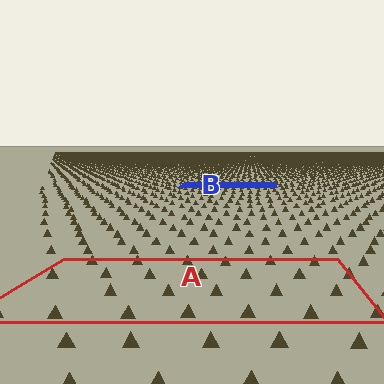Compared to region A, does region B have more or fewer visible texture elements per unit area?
Region B has more texture elements per unit area — they are packed more densely because it is farther away.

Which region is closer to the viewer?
Region A is closer. The texture elements there are larger and more spread out.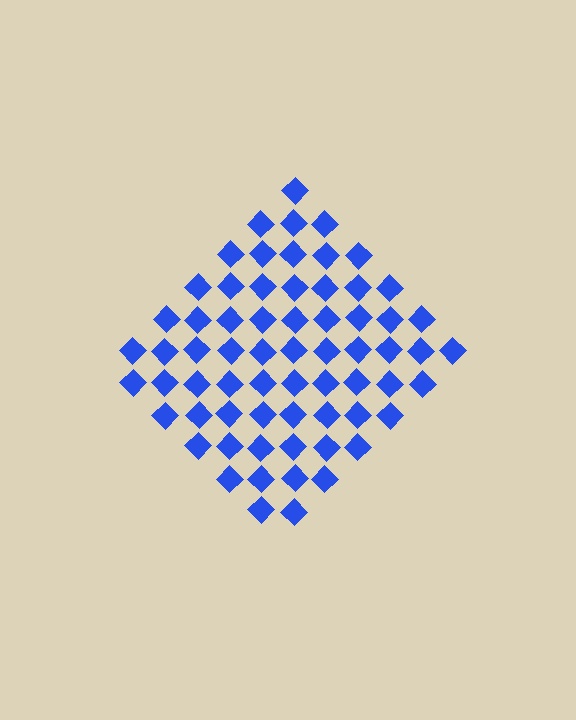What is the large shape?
The large shape is a diamond.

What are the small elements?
The small elements are diamonds.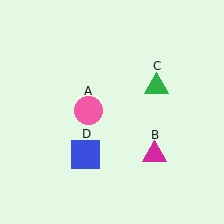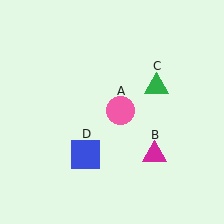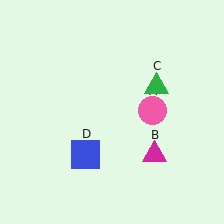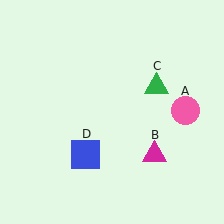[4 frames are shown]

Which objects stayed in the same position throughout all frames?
Magenta triangle (object B) and green triangle (object C) and blue square (object D) remained stationary.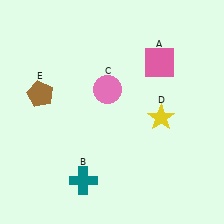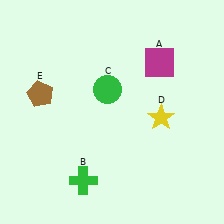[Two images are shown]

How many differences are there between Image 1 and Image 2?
There are 3 differences between the two images.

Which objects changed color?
A changed from pink to magenta. B changed from teal to green. C changed from pink to green.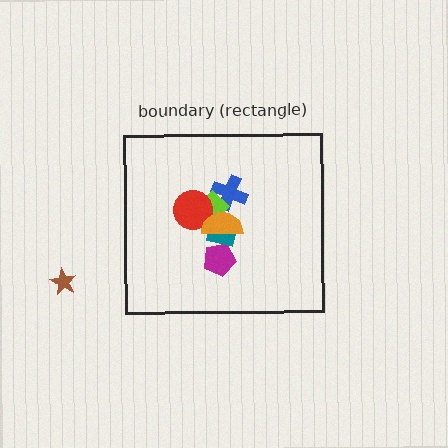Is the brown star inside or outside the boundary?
Outside.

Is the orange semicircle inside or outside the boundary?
Inside.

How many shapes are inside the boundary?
6 inside, 1 outside.